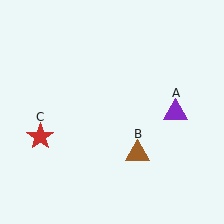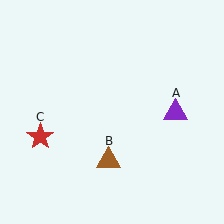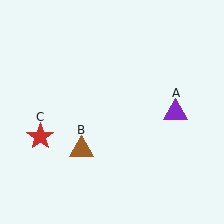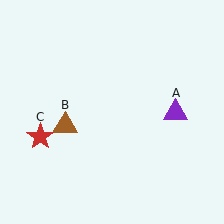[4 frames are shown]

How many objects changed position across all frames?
1 object changed position: brown triangle (object B).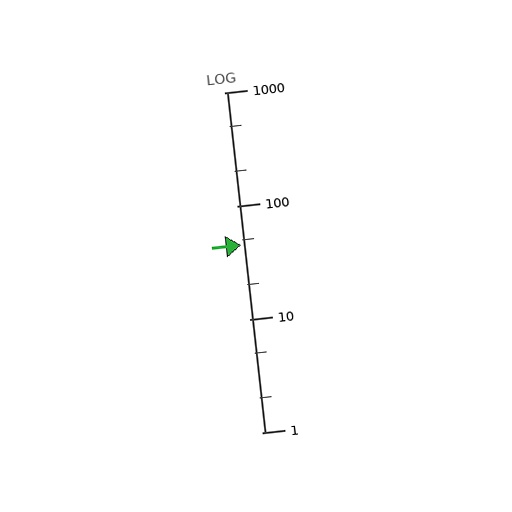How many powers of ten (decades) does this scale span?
The scale spans 3 decades, from 1 to 1000.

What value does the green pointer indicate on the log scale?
The pointer indicates approximately 45.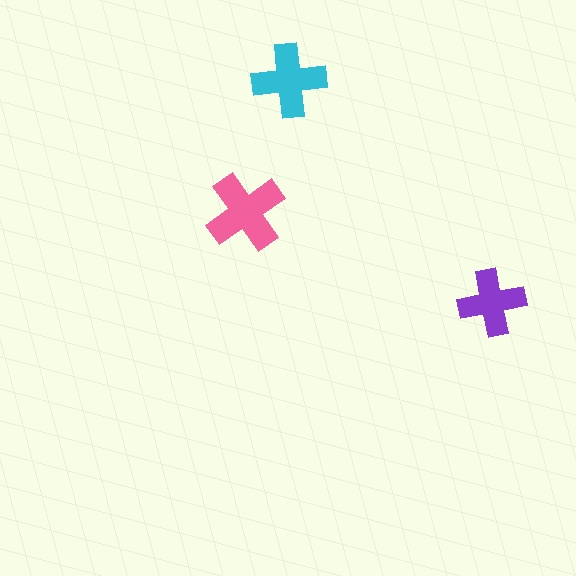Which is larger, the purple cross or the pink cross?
The pink one.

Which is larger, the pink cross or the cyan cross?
The pink one.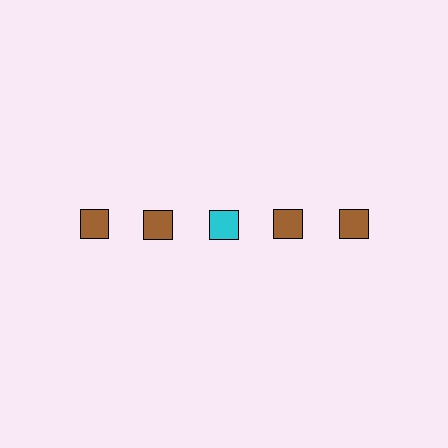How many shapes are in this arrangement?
There are 5 shapes arranged in a grid pattern.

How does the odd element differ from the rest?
It has a different color: cyan instead of brown.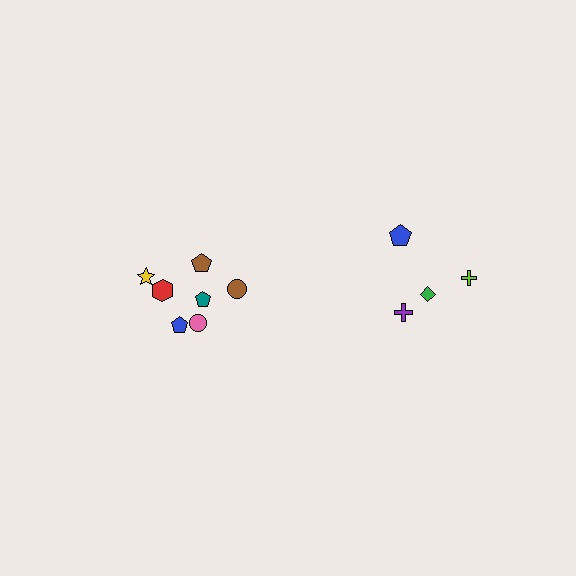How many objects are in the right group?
There are 4 objects.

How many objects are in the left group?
There are 7 objects.